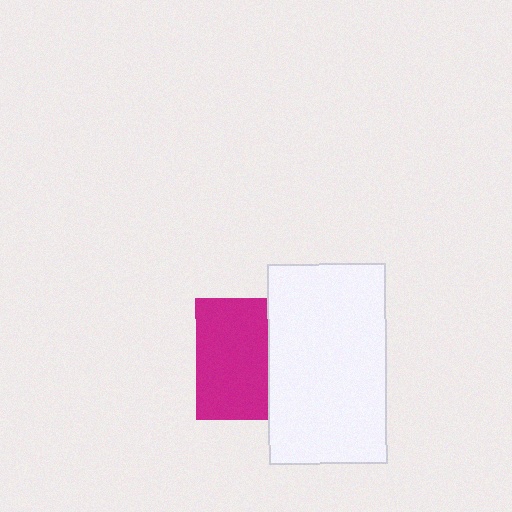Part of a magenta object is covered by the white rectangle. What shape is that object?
It is a square.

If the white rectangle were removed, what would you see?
You would see the complete magenta square.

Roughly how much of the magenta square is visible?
About half of it is visible (roughly 59%).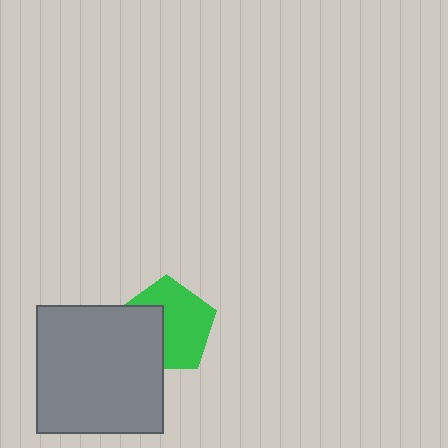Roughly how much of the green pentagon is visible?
About half of it is visible (roughly 63%).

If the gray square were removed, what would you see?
You would see the complete green pentagon.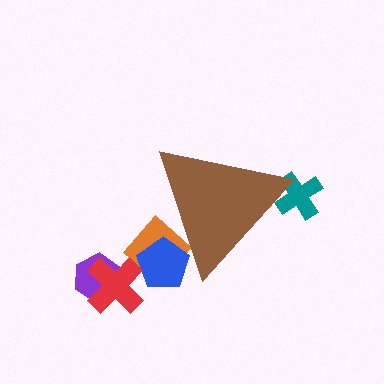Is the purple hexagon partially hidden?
No, the purple hexagon is fully visible.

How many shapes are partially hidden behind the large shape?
3 shapes are partially hidden.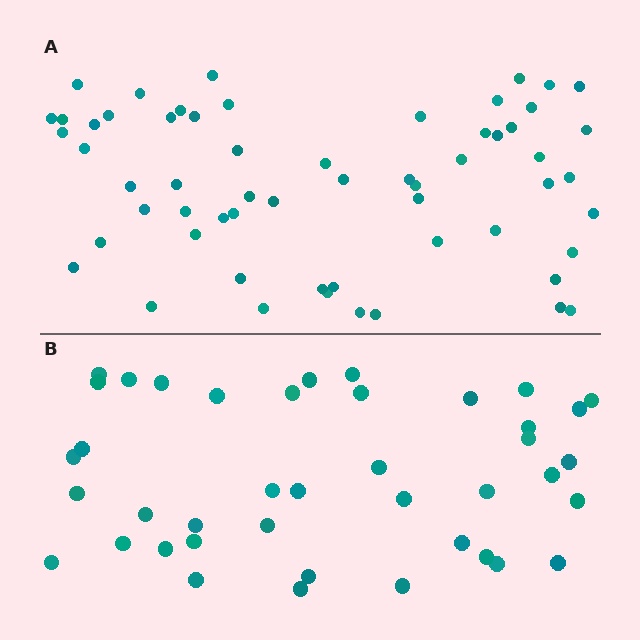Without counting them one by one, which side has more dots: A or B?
Region A (the top region) has more dots.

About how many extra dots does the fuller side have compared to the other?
Region A has approximately 20 more dots than region B.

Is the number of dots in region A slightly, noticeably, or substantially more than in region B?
Region A has noticeably more, but not dramatically so. The ratio is roughly 1.4 to 1.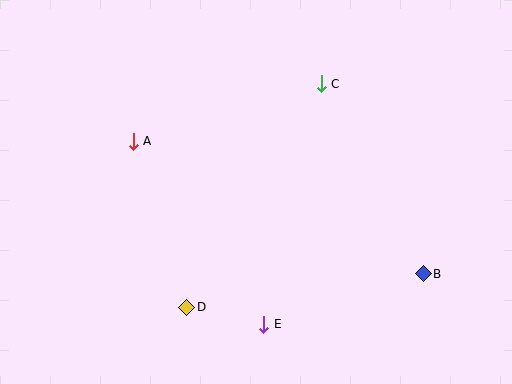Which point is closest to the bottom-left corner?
Point D is closest to the bottom-left corner.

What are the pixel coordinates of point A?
Point A is at (133, 141).